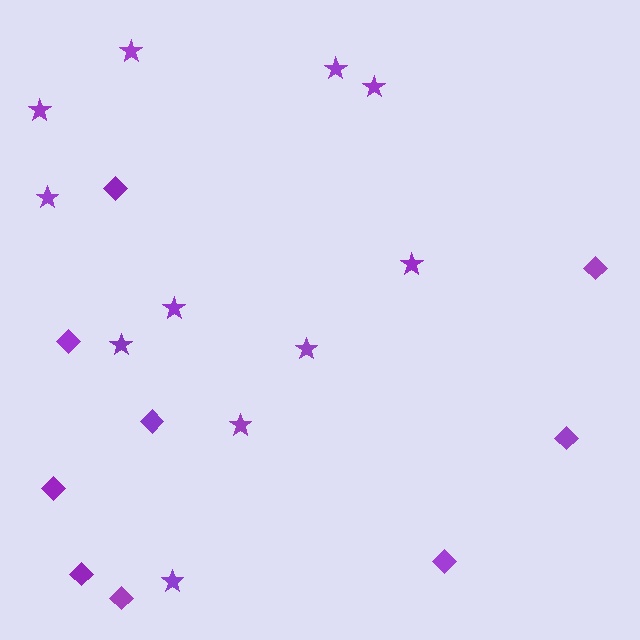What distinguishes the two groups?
There are 2 groups: one group of stars (11) and one group of diamonds (9).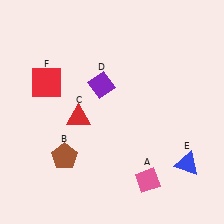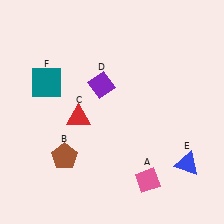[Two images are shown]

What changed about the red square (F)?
In Image 1, F is red. In Image 2, it changed to teal.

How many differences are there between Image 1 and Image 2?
There is 1 difference between the two images.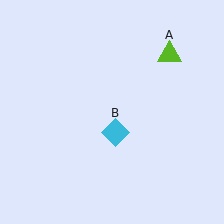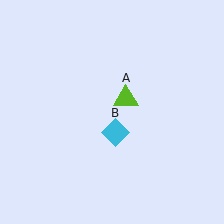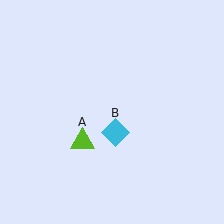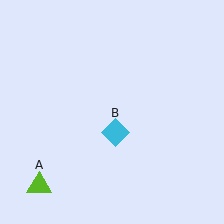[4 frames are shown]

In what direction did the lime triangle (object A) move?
The lime triangle (object A) moved down and to the left.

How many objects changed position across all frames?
1 object changed position: lime triangle (object A).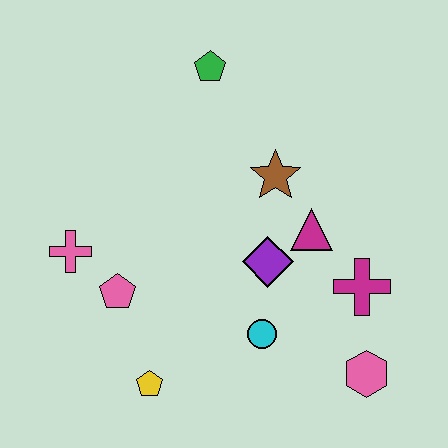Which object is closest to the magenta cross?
The magenta triangle is closest to the magenta cross.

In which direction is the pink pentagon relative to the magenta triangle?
The pink pentagon is to the left of the magenta triangle.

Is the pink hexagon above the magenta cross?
No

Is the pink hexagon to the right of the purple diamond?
Yes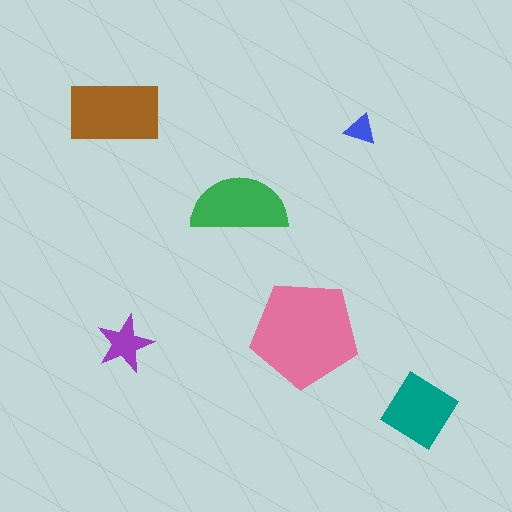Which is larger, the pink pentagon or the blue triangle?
The pink pentagon.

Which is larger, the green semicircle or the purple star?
The green semicircle.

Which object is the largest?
The pink pentagon.